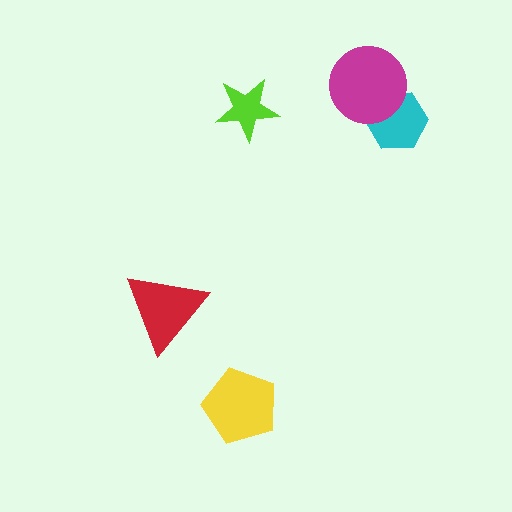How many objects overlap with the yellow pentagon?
0 objects overlap with the yellow pentagon.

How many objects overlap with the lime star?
0 objects overlap with the lime star.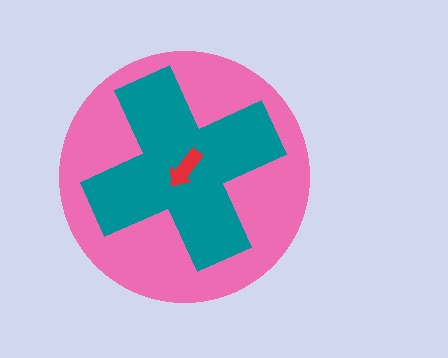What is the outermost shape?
The pink circle.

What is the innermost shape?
The red arrow.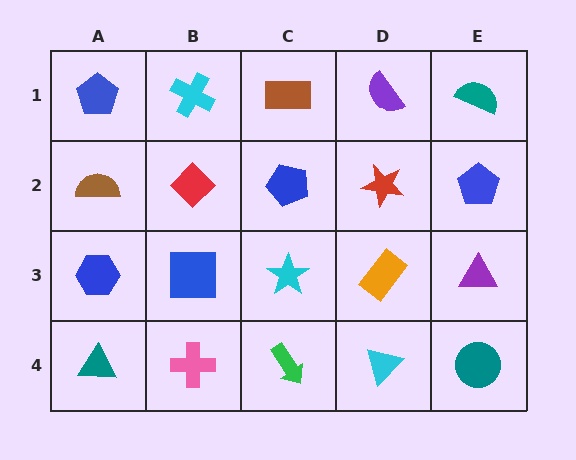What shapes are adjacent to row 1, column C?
A blue pentagon (row 2, column C), a cyan cross (row 1, column B), a purple semicircle (row 1, column D).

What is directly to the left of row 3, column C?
A blue square.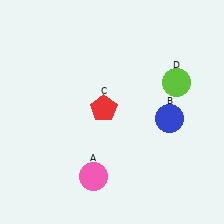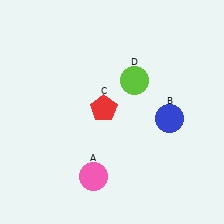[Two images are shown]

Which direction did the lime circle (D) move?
The lime circle (D) moved left.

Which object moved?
The lime circle (D) moved left.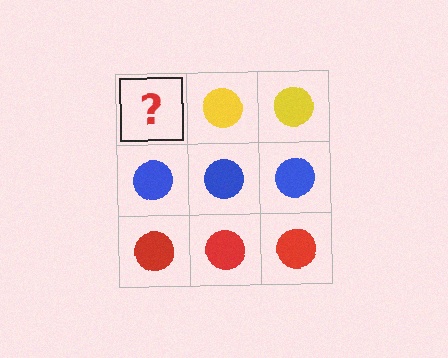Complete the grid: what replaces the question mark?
The question mark should be replaced with a yellow circle.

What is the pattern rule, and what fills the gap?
The rule is that each row has a consistent color. The gap should be filled with a yellow circle.